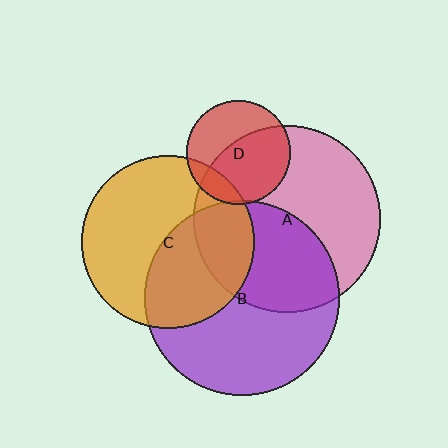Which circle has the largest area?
Circle B (purple).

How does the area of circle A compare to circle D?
Approximately 3.2 times.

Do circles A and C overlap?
Yes.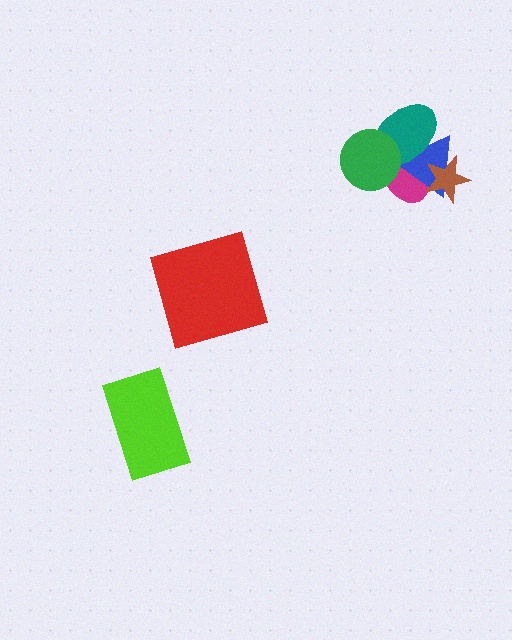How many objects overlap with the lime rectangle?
0 objects overlap with the lime rectangle.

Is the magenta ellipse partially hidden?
Yes, it is partially covered by another shape.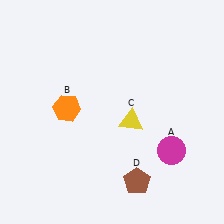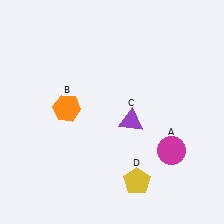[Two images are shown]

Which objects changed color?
C changed from yellow to purple. D changed from brown to yellow.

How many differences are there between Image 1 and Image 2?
There are 2 differences between the two images.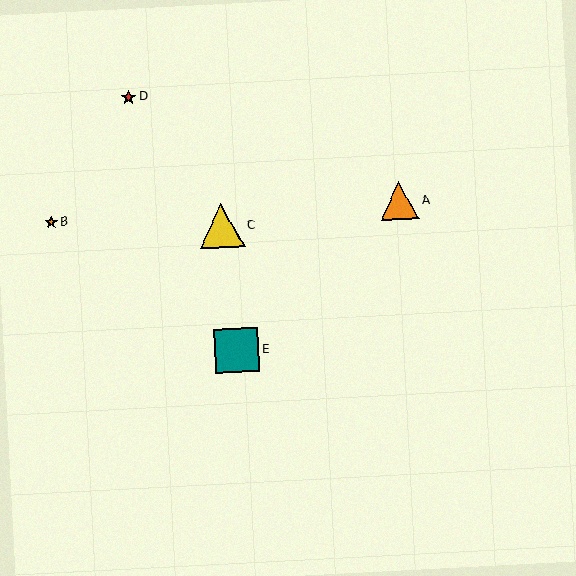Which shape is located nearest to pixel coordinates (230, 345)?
The teal square (labeled E) at (237, 350) is nearest to that location.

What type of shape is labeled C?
Shape C is a yellow triangle.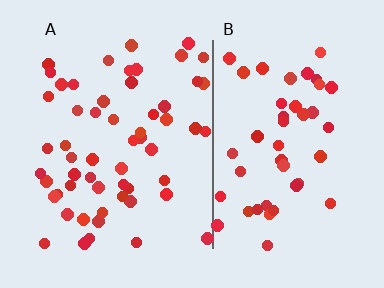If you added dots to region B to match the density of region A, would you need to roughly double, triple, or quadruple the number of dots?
Approximately double.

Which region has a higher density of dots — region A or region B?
A (the left).